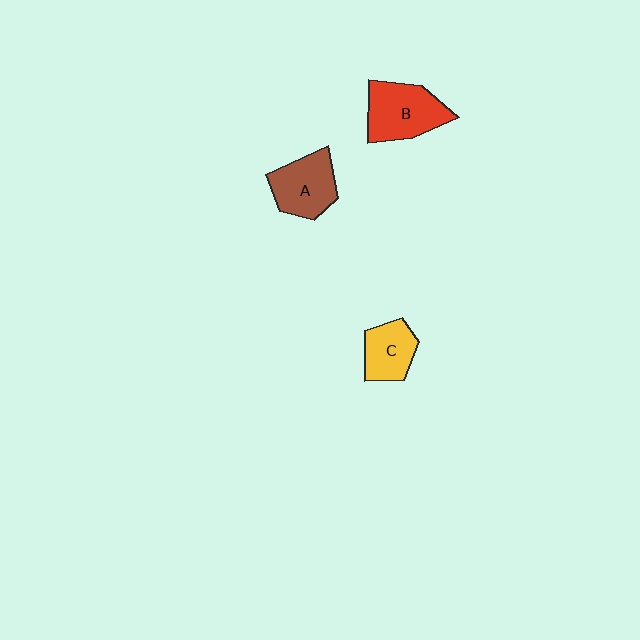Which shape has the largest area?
Shape B (red).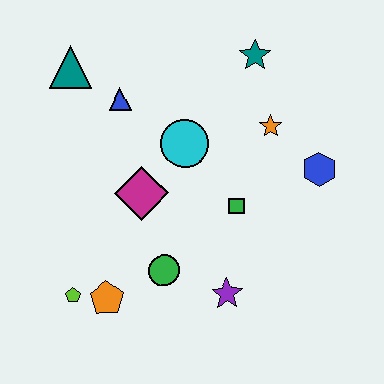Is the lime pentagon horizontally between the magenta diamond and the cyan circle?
No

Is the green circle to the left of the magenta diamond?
No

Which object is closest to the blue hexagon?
The orange star is closest to the blue hexagon.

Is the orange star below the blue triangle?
Yes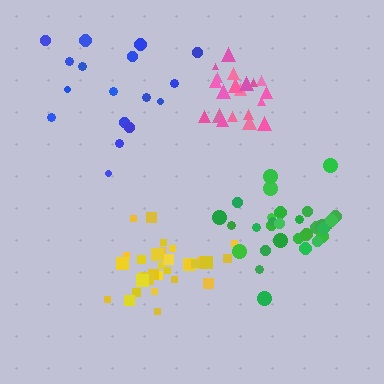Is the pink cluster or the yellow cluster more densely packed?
Yellow.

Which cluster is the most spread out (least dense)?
Blue.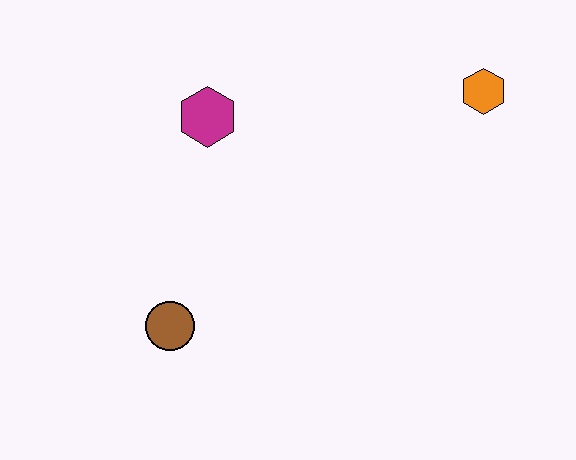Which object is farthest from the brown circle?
The orange hexagon is farthest from the brown circle.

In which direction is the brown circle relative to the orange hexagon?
The brown circle is to the left of the orange hexagon.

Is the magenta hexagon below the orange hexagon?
Yes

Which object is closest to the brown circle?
The magenta hexagon is closest to the brown circle.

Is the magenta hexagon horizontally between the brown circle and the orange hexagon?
Yes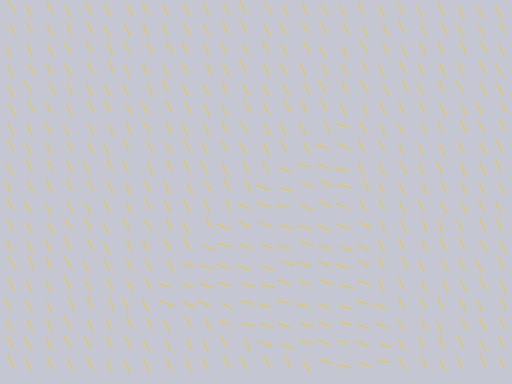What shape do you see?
I see a triangle.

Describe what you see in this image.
The image is filled with small yellow line segments. A triangle region in the image has lines oriented differently from the surrounding lines, creating a visible texture boundary.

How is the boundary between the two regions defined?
The boundary is defined purely by a change in line orientation (approximately 45 degrees difference). All lines are the same color and thickness.